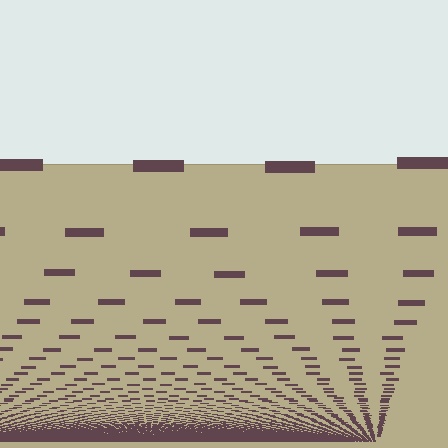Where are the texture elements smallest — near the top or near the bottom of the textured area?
Near the bottom.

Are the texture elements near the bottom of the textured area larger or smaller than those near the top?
Smaller. The gradient is inverted — elements near the bottom are smaller and denser.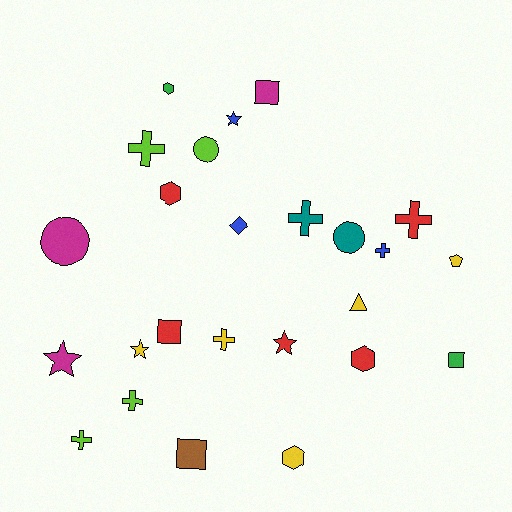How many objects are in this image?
There are 25 objects.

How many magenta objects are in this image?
There are 3 magenta objects.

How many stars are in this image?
There are 4 stars.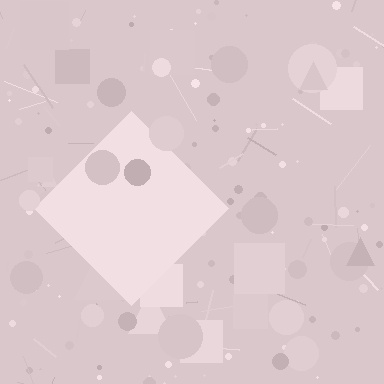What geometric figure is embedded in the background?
A diamond is embedded in the background.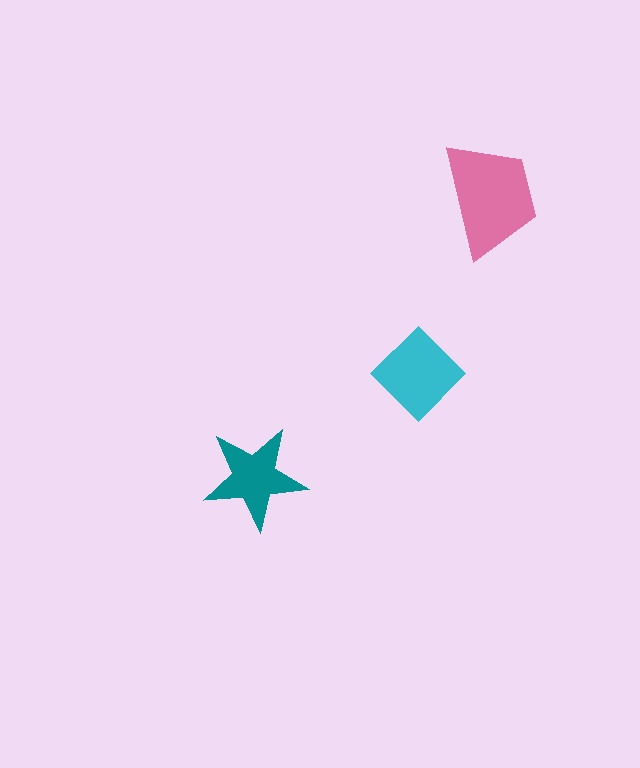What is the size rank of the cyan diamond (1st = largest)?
2nd.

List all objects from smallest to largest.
The teal star, the cyan diamond, the pink trapezoid.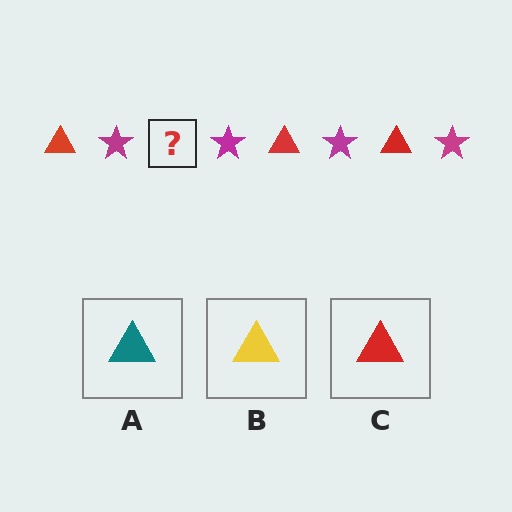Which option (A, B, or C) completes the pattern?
C.